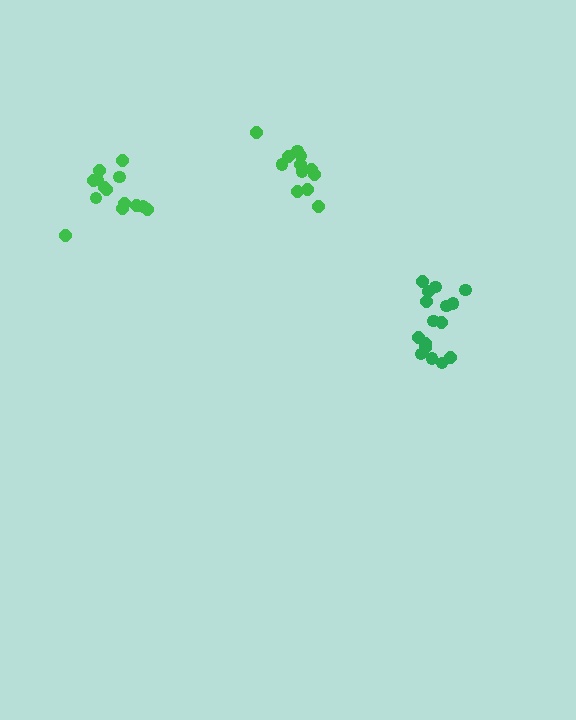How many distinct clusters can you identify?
There are 3 distinct clusters.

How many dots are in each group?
Group 1: 14 dots, Group 2: 12 dots, Group 3: 16 dots (42 total).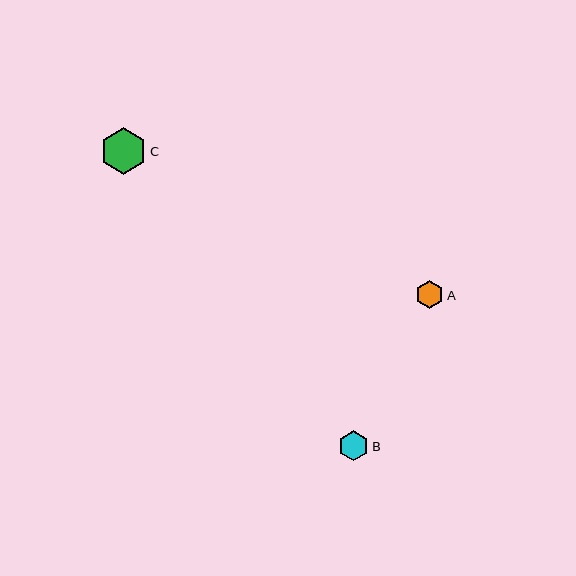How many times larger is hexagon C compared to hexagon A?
Hexagon C is approximately 1.6 times the size of hexagon A.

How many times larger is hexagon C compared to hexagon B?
Hexagon C is approximately 1.5 times the size of hexagon B.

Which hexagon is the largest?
Hexagon C is the largest with a size of approximately 47 pixels.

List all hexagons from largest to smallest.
From largest to smallest: C, B, A.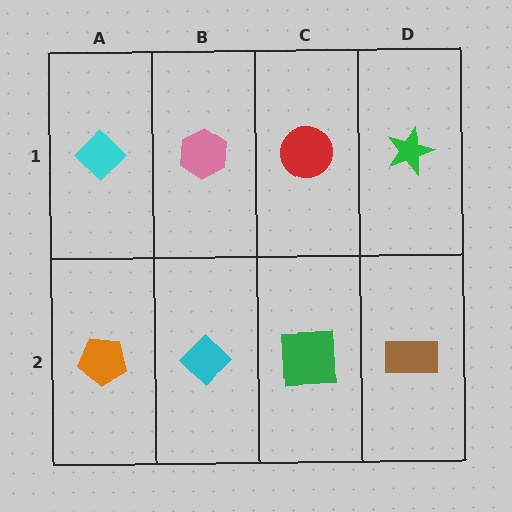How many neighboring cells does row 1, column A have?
2.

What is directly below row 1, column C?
A green square.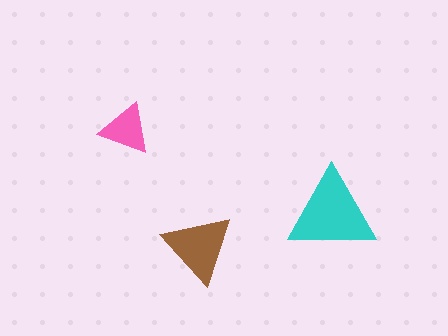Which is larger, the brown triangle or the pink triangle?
The brown one.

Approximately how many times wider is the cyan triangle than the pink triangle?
About 1.5 times wider.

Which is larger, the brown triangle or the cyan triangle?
The cyan one.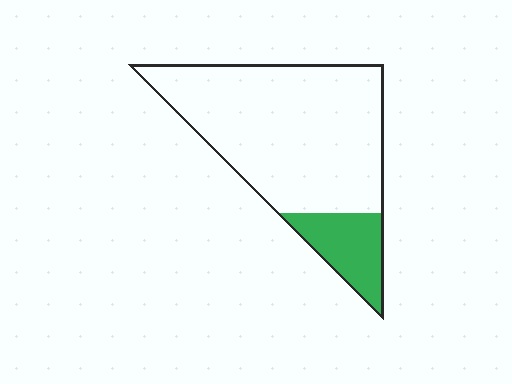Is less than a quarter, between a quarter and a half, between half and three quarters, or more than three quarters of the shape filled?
Less than a quarter.